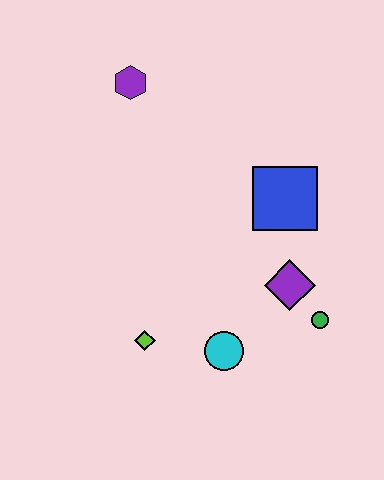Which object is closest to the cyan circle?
The lime diamond is closest to the cyan circle.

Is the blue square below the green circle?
No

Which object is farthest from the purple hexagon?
The green circle is farthest from the purple hexagon.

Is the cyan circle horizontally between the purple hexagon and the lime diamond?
No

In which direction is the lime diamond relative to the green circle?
The lime diamond is to the left of the green circle.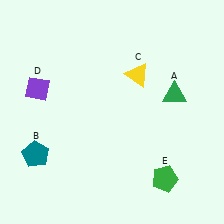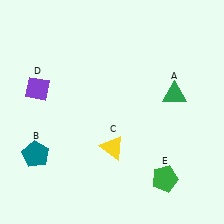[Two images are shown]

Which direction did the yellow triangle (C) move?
The yellow triangle (C) moved down.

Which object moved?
The yellow triangle (C) moved down.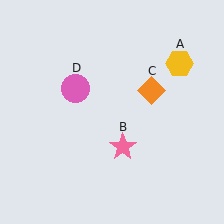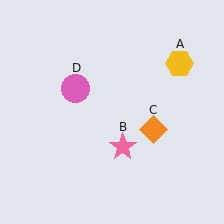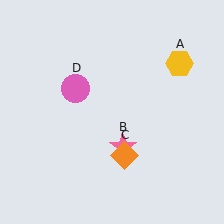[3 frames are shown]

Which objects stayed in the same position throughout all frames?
Yellow hexagon (object A) and pink star (object B) and pink circle (object D) remained stationary.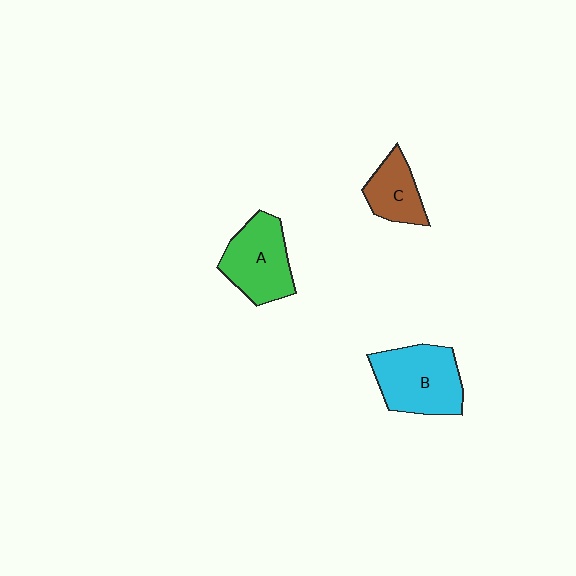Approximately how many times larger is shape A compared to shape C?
Approximately 1.5 times.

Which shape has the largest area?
Shape B (cyan).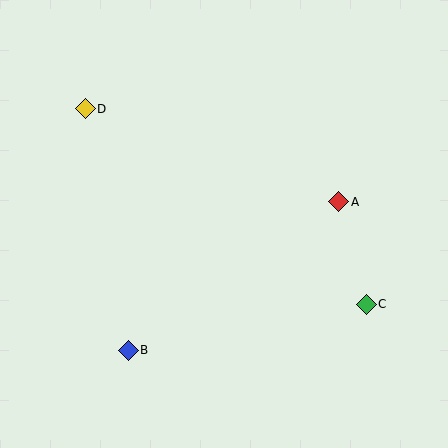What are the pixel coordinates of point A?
Point A is at (339, 202).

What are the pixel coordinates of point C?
Point C is at (366, 304).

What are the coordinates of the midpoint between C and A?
The midpoint between C and A is at (352, 253).